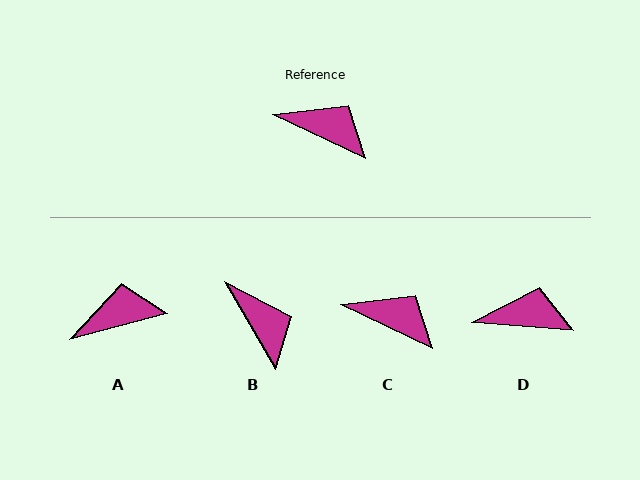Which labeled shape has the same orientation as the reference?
C.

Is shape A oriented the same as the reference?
No, it is off by about 40 degrees.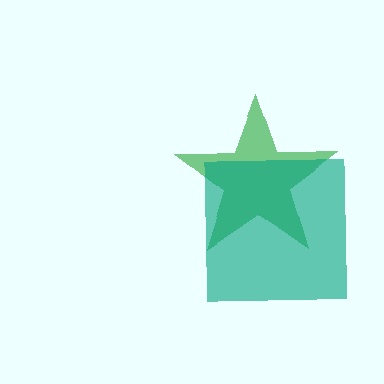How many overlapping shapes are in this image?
There are 2 overlapping shapes in the image.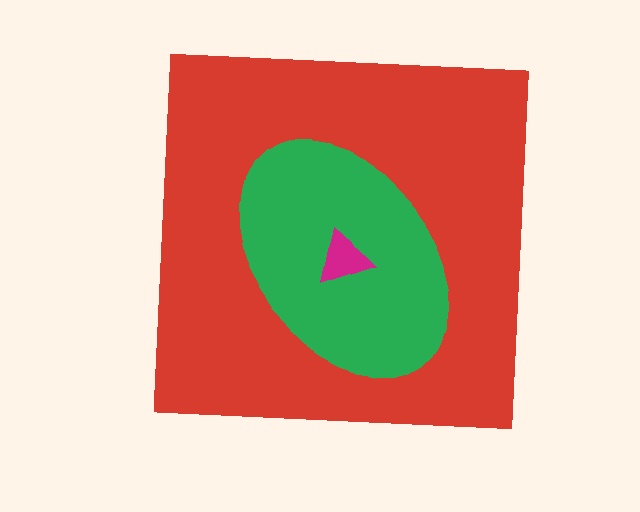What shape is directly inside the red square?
The green ellipse.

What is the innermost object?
The magenta triangle.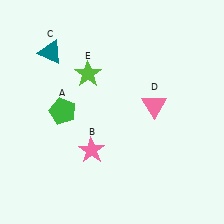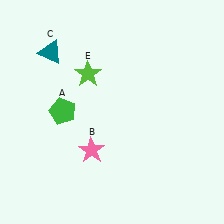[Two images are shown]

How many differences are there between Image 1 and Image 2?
There is 1 difference between the two images.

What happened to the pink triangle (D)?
The pink triangle (D) was removed in Image 2. It was in the top-right area of Image 1.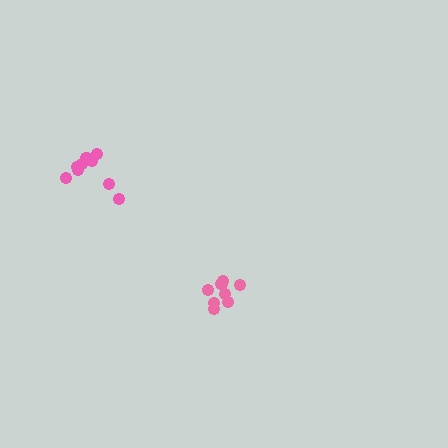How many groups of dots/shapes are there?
There are 2 groups.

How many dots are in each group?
Group 1: 8 dots, Group 2: 9 dots (17 total).